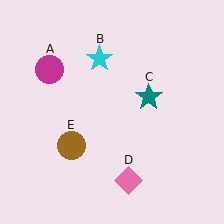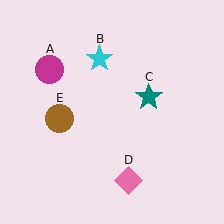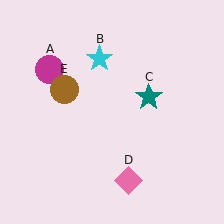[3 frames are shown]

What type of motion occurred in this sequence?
The brown circle (object E) rotated clockwise around the center of the scene.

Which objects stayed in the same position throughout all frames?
Magenta circle (object A) and cyan star (object B) and teal star (object C) and pink diamond (object D) remained stationary.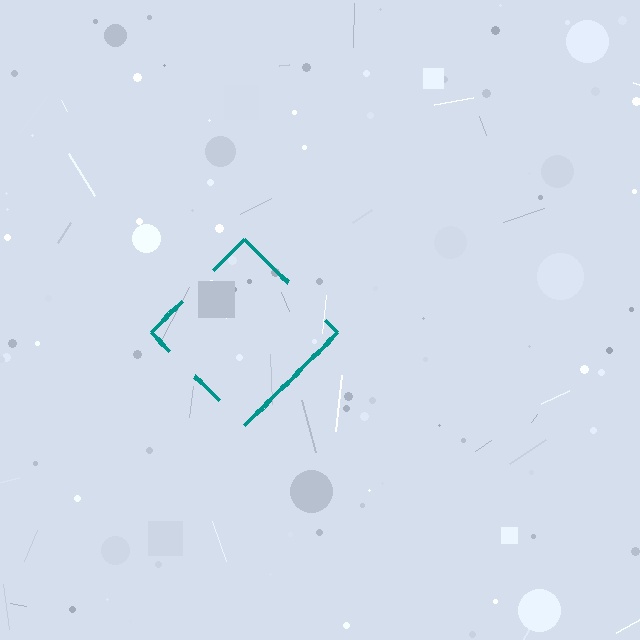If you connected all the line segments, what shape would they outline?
They would outline a diamond.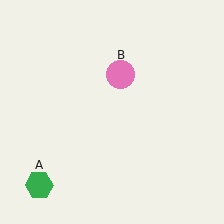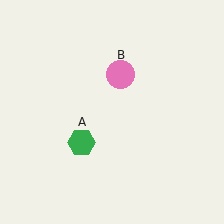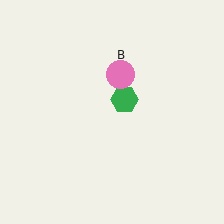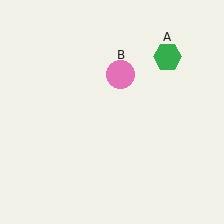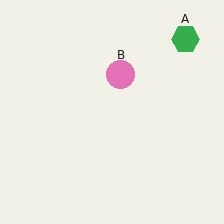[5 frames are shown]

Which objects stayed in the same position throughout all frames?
Pink circle (object B) remained stationary.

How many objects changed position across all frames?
1 object changed position: green hexagon (object A).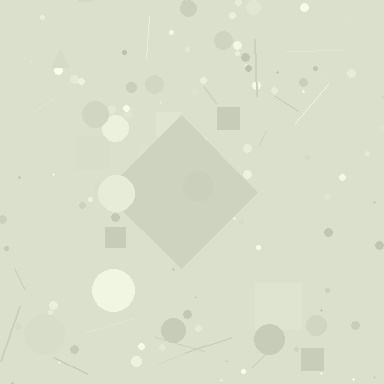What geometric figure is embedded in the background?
A diamond is embedded in the background.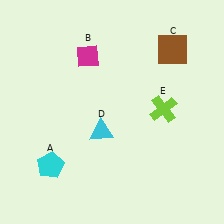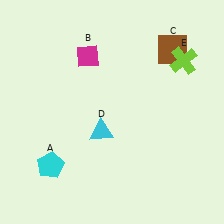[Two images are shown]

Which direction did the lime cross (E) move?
The lime cross (E) moved up.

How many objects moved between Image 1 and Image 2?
1 object moved between the two images.